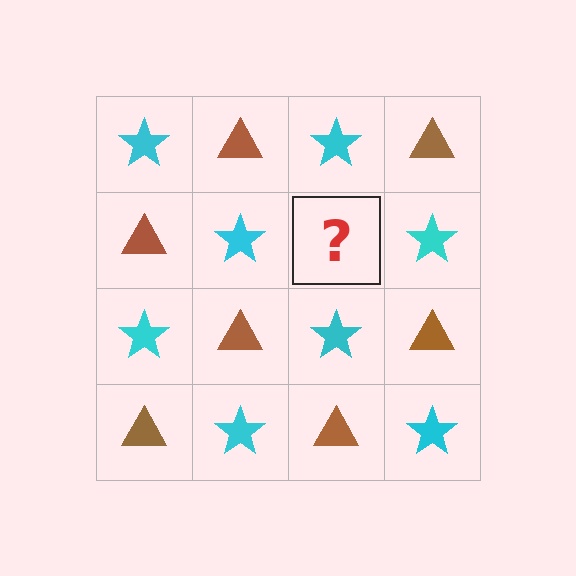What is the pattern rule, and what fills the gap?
The rule is that it alternates cyan star and brown triangle in a checkerboard pattern. The gap should be filled with a brown triangle.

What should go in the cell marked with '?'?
The missing cell should contain a brown triangle.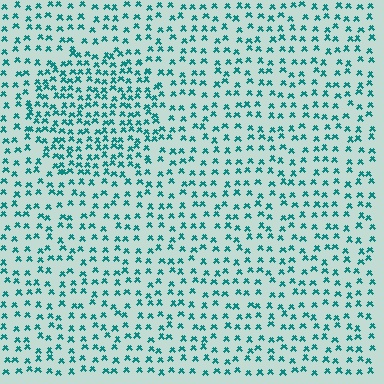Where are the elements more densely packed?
The elements are more densely packed inside the circle boundary.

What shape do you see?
I see a circle.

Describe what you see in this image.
The image contains small teal elements arranged at two different densities. A circle-shaped region is visible where the elements are more densely packed than the surrounding area.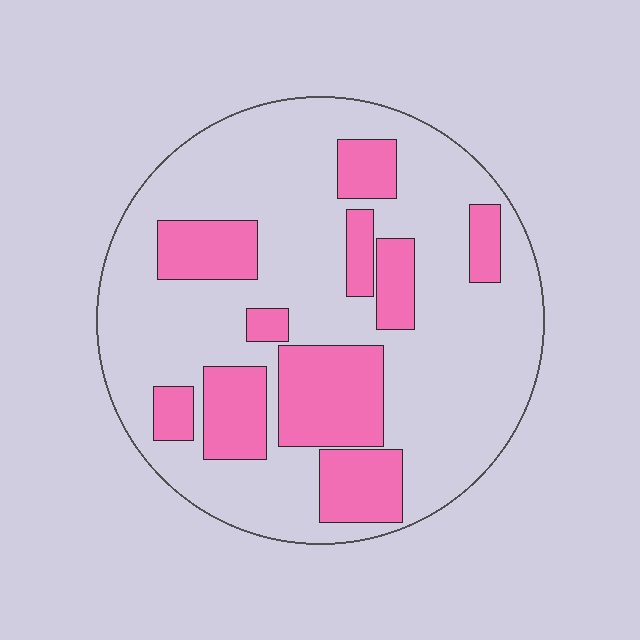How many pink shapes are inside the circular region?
10.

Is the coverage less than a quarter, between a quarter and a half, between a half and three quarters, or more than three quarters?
Between a quarter and a half.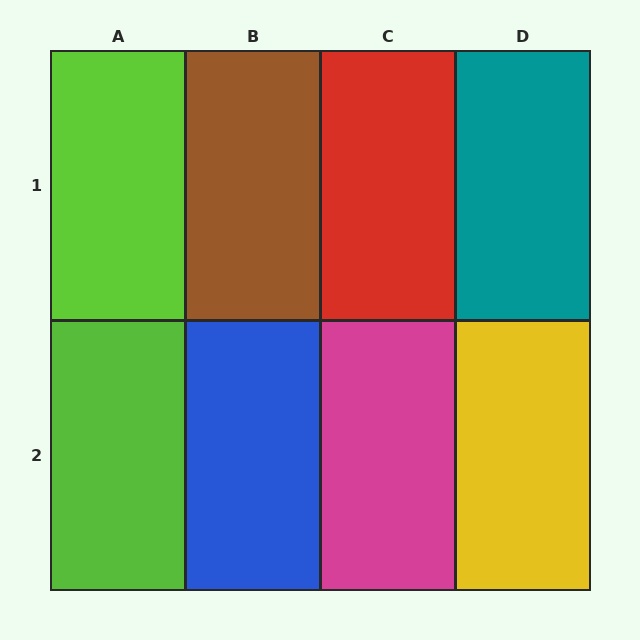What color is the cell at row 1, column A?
Lime.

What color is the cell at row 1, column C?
Red.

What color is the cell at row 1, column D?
Teal.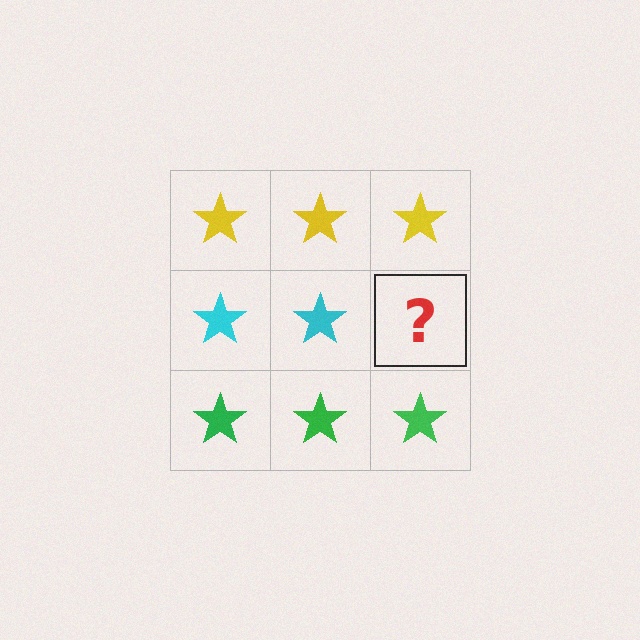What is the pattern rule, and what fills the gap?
The rule is that each row has a consistent color. The gap should be filled with a cyan star.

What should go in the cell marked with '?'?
The missing cell should contain a cyan star.